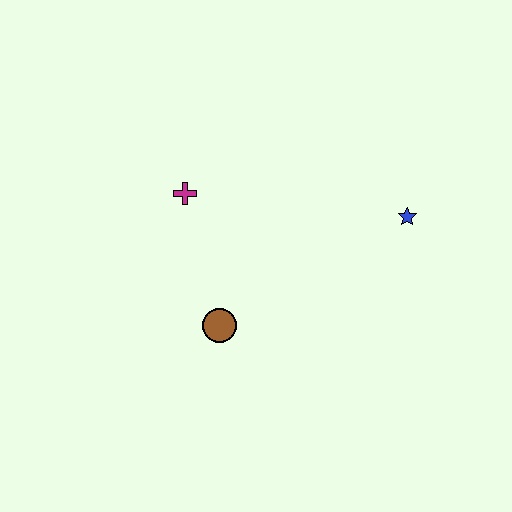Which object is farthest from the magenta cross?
The blue star is farthest from the magenta cross.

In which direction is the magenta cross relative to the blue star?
The magenta cross is to the left of the blue star.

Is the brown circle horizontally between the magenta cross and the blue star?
Yes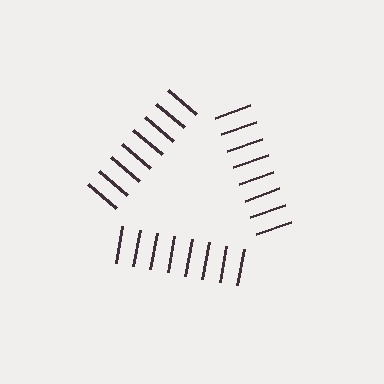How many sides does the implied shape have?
3 sides — the line-ends trace a triangle.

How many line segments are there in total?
24 — 8 along each of the 3 edges.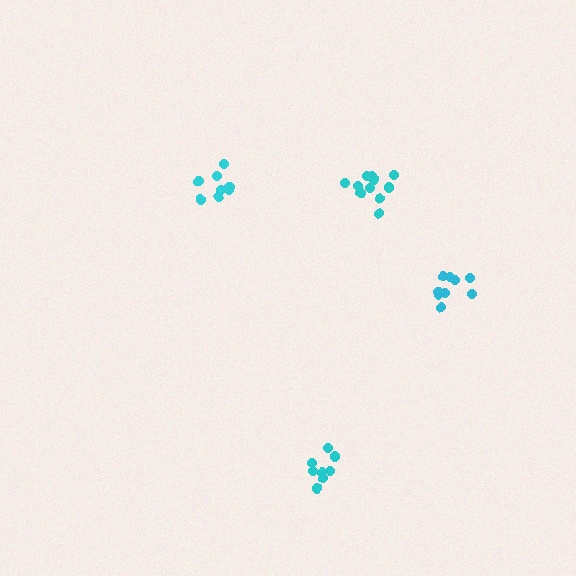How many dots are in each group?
Group 1: 13 dots, Group 2: 9 dots, Group 3: 8 dots, Group 4: 8 dots (38 total).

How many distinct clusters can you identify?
There are 4 distinct clusters.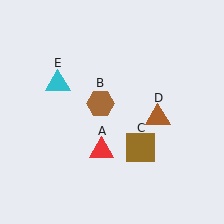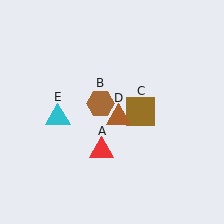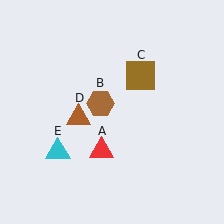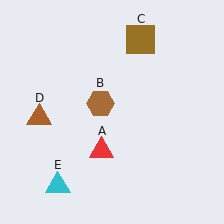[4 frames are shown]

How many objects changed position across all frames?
3 objects changed position: brown square (object C), brown triangle (object D), cyan triangle (object E).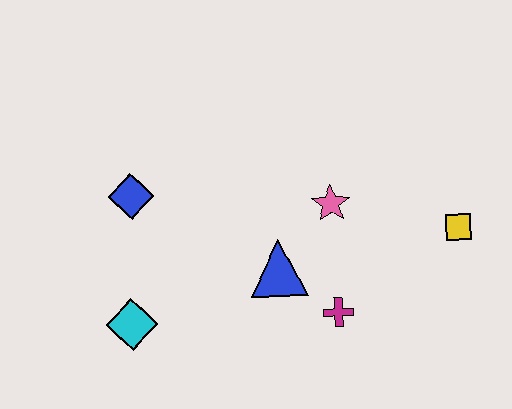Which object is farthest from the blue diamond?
The yellow square is farthest from the blue diamond.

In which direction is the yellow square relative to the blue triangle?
The yellow square is to the right of the blue triangle.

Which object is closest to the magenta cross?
The blue triangle is closest to the magenta cross.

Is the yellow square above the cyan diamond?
Yes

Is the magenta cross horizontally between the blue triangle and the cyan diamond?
No